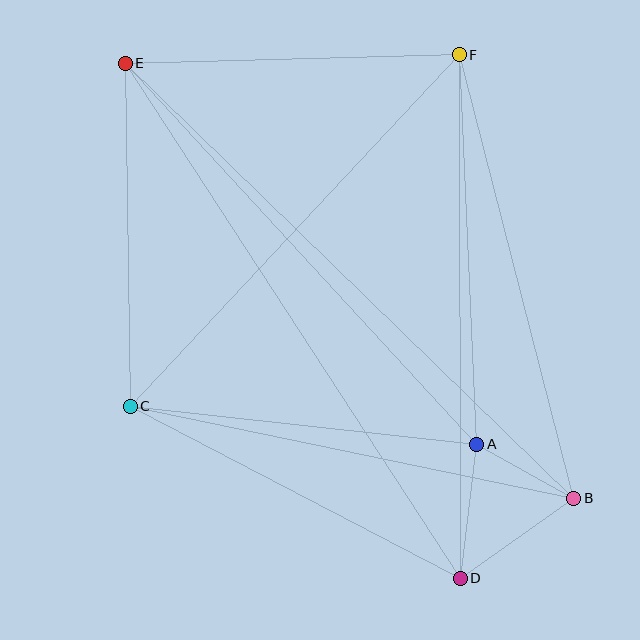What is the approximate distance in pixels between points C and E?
The distance between C and E is approximately 343 pixels.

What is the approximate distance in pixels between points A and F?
The distance between A and F is approximately 390 pixels.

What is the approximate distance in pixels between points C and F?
The distance between C and F is approximately 482 pixels.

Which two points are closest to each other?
Points A and B are closest to each other.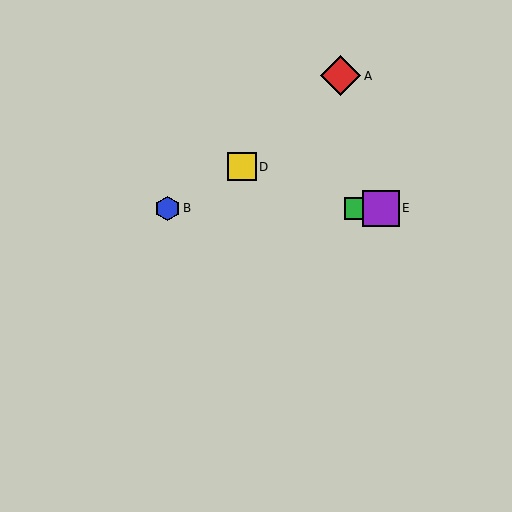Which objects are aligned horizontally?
Objects B, C, E are aligned horizontally.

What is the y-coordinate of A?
Object A is at y≈76.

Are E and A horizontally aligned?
No, E is at y≈208 and A is at y≈76.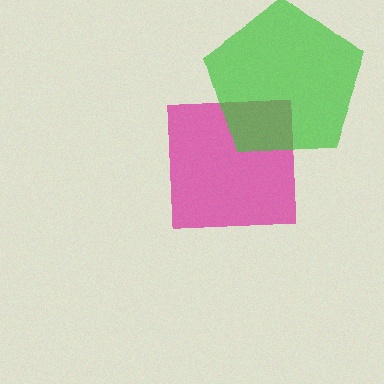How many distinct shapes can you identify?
There are 2 distinct shapes: a magenta square, a green pentagon.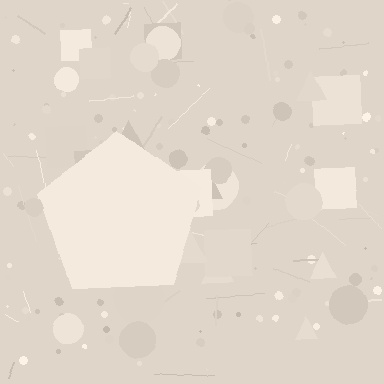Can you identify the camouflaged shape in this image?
The camouflaged shape is a pentagon.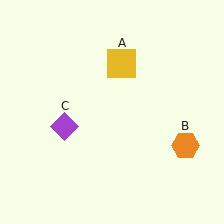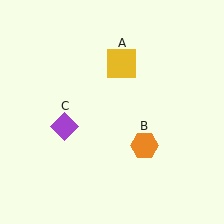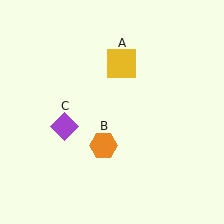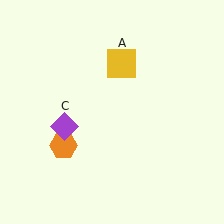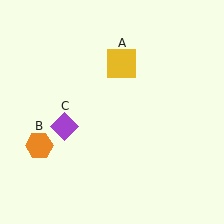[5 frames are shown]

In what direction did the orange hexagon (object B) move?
The orange hexagon (object B) moved left.